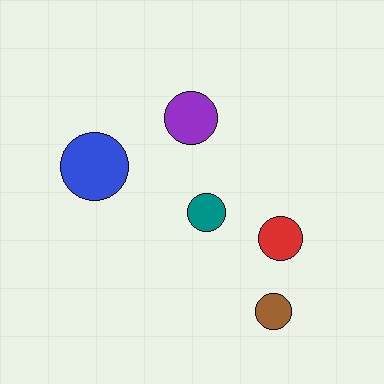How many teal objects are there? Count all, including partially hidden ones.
There is 1 teal object.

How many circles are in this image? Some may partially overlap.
There are 5 circles.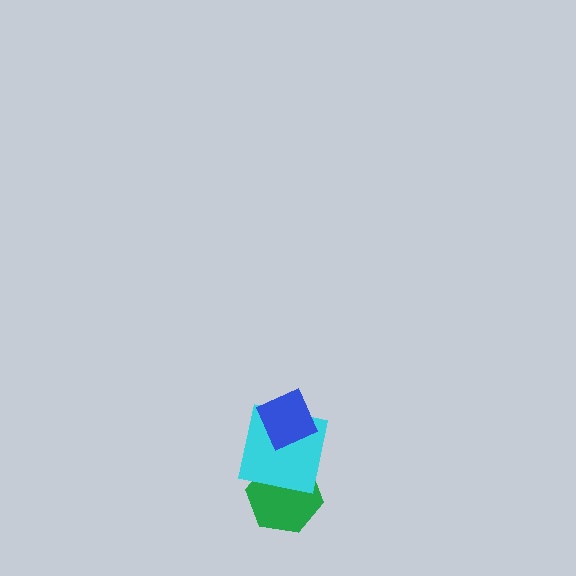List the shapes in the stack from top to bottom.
From top to bottom: the blue diamond, the cyan square, the green hexagon.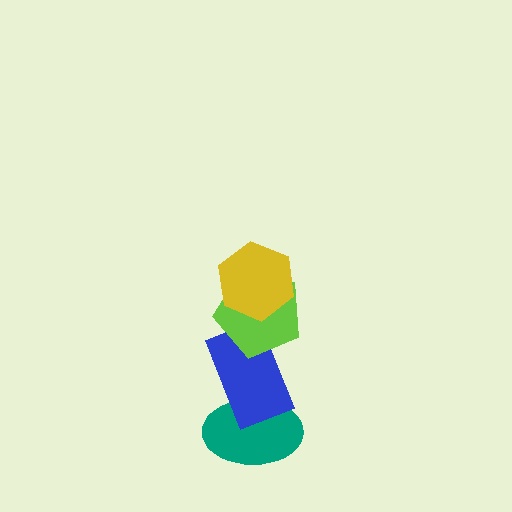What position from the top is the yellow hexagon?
The yellow hexagon is 1st from the top.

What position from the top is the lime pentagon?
The lime pentagon is 2nd from the top.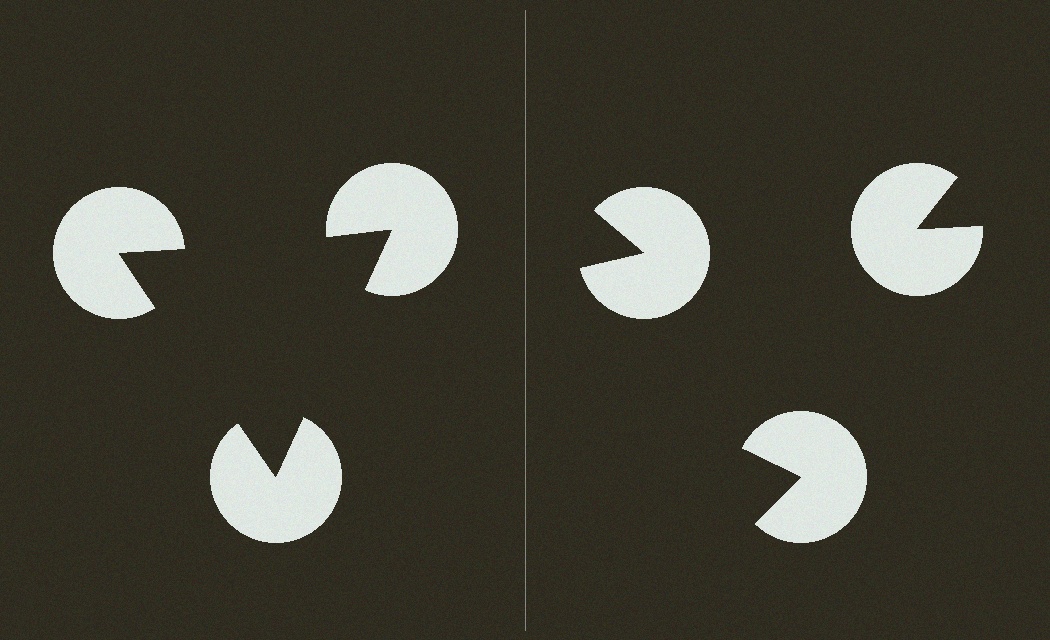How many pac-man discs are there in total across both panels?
6 — 3 on each side.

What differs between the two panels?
The pac-man discs are positioned identically on both sides; only the wedge orientations differ. On the left they align to a triangle; on the right they are misaligned.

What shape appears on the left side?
An illusory triangle.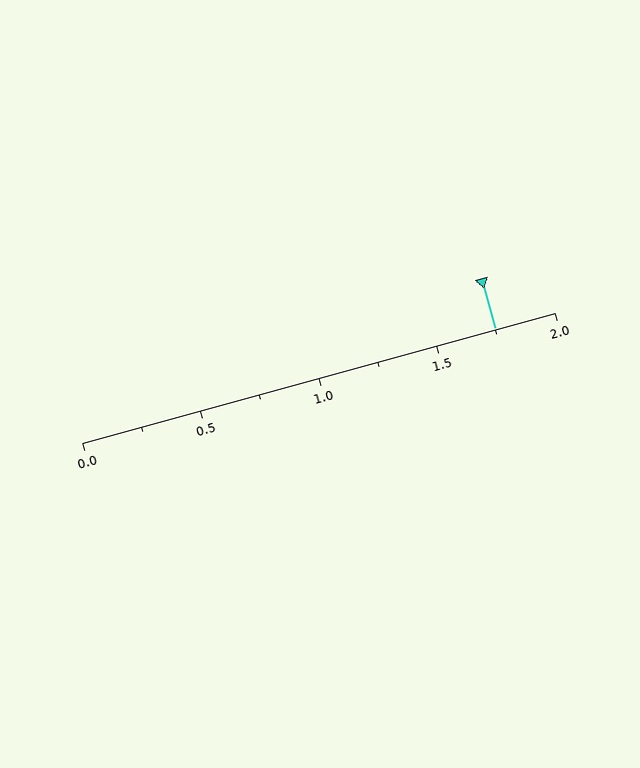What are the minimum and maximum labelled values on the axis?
The axis runs from 0.0 to 2.0.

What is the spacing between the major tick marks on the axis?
The major ticks are spaced 0.5 apart.